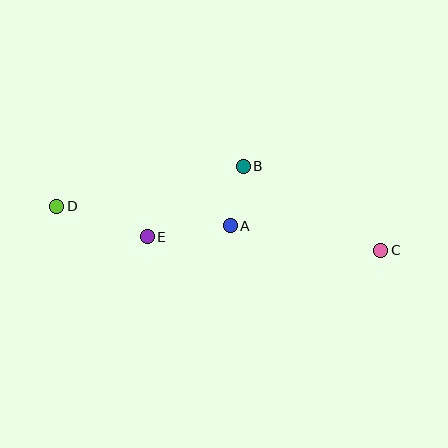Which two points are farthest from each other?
Points C and D are farthest from each other.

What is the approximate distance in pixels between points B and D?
The distance between B and D is approximately 191 pixels.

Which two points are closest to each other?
Points A and B are closest to each other.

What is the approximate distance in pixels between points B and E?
The distance between B and E is approximately 119 pixels.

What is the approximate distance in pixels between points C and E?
The distance between C and E is approximately 234 pixels.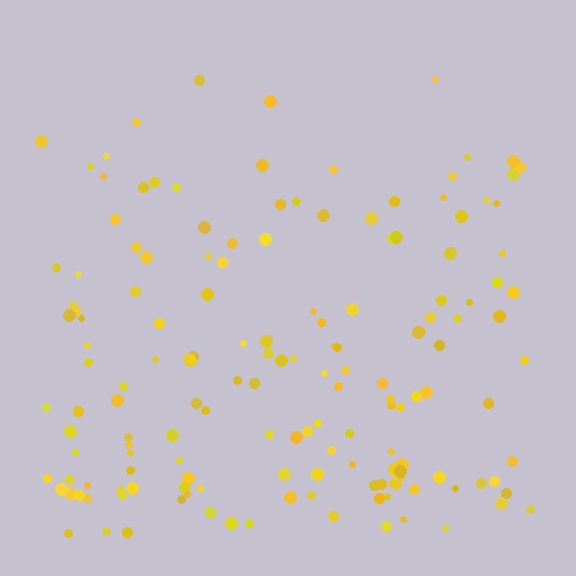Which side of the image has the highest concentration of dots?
The bottom.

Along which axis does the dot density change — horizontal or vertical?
Vertical.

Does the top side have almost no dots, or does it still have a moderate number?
Still a moderate number, just noticeably fewer than the bottom.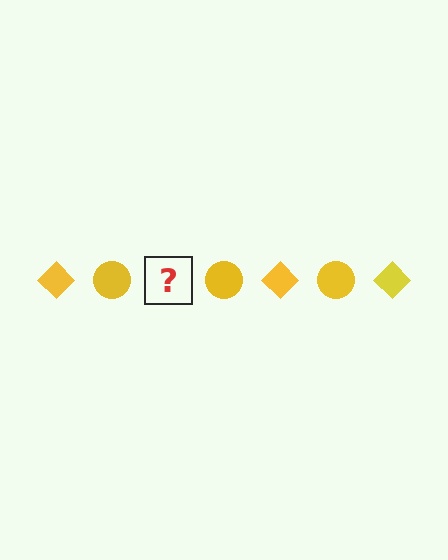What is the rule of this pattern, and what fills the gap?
The rule is that the pattern cycles through diamond, circle shapes in yellow. The gap should be filled with a yellow diamond.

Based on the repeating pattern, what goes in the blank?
The blank should be a yellow diamond.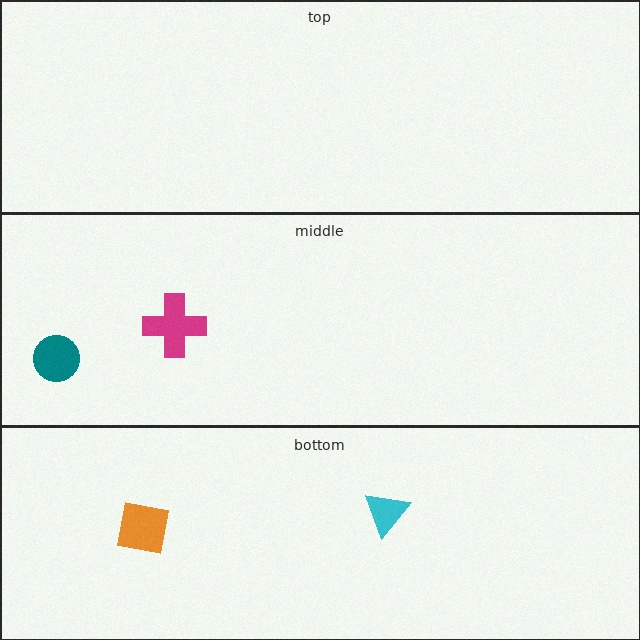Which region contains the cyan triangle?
The bottom region.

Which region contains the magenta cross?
The middle region.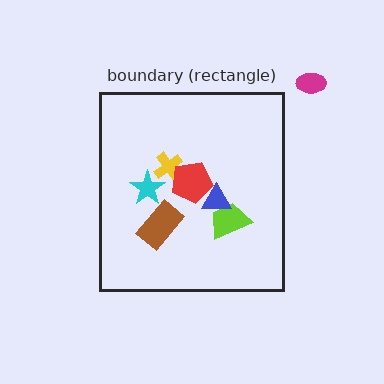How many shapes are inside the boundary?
6 inside, 1 outside.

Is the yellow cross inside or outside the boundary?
Inside.